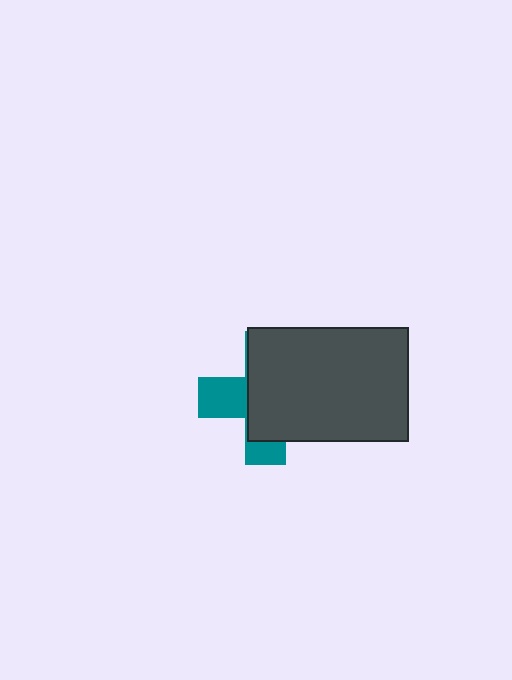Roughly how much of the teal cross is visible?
A small part of it is visible (roughly 34%).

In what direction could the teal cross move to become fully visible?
The teal cross could move left. That would shift it out from behind the dark gray rectangle entirely.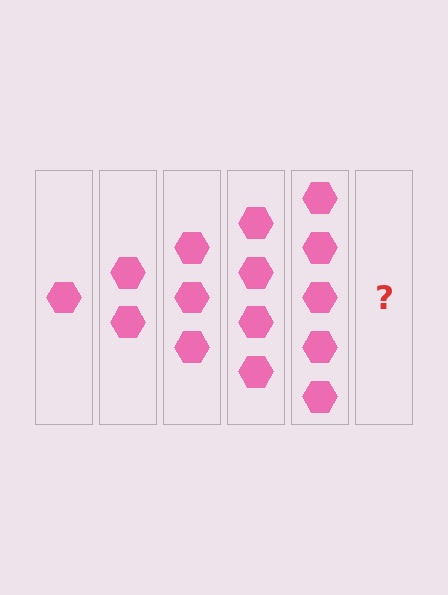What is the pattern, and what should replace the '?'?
The pattern is that each step adds one more hexagon. The '?' should be 6 hexagons.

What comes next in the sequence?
The next element should be 6 hexagons.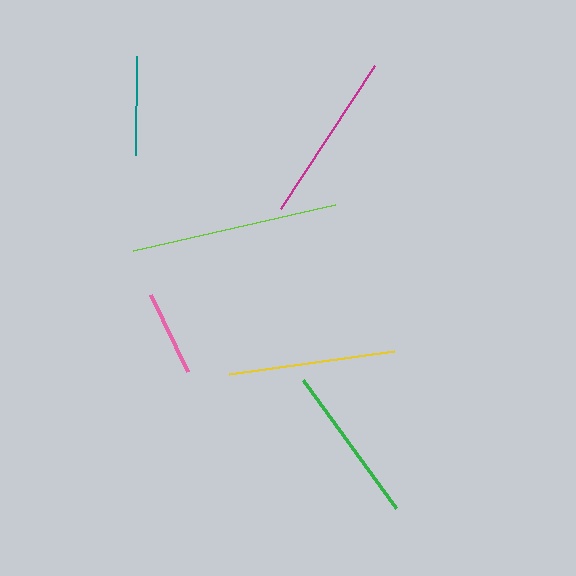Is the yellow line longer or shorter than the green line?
The yellow line is longer than the green line.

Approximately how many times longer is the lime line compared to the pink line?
The lime line is approximately 2.4 times the length of the pink line.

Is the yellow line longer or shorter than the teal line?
The yellow line is longer than the teal line.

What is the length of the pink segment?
The pink segment is approximately 86 pixels long.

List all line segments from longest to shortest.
From longest to shortest: lime, magenta, yellow, green, teal, pink.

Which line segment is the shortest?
The pink line is the shortest at approximately 86 pixels.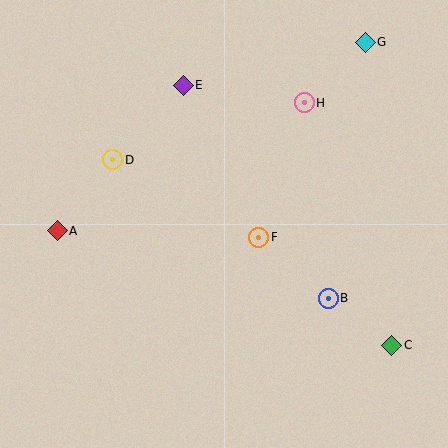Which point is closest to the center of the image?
Point F at (259, 237) is closest to the center.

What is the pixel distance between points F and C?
The distance between F and C is 171 pixels.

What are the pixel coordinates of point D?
Point D is at (113, 160).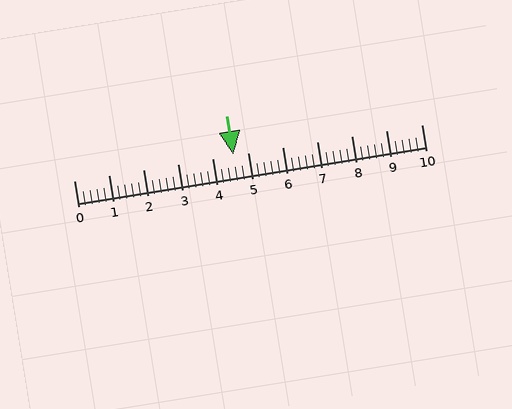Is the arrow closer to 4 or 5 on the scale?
The arrow is closer to 5.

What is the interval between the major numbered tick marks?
The major tick marks are spaced 1 units apart.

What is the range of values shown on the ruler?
The ruler shows values from 0 to 10.